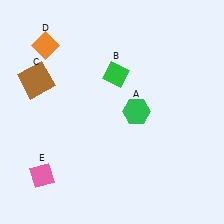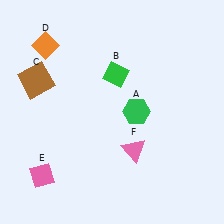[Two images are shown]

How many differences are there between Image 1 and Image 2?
There is 1 difference between the two images.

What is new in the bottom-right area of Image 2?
A pink triangle (F) was added in the bottom-right area of Image 2.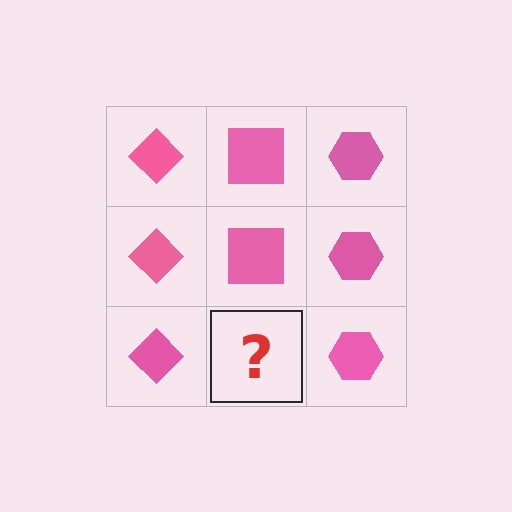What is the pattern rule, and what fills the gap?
The rule is that each column has a consistent shape. The gap should be filled with a pink square.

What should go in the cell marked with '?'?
The missing cell should contain a pink square.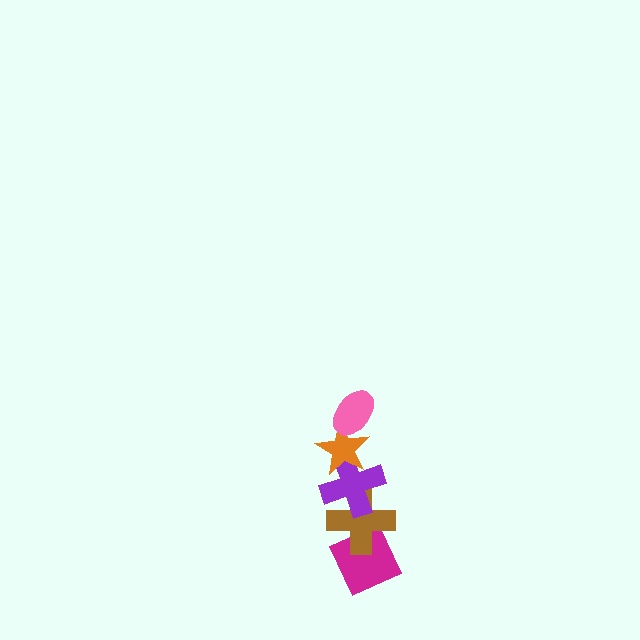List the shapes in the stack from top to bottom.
From top to bottom: the pink ellipse, the orange star, the purple cross, the brown cross, the magenta diamond.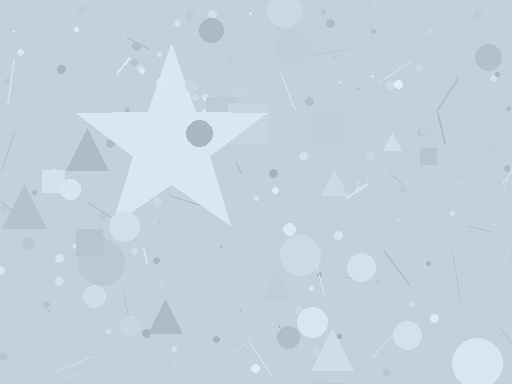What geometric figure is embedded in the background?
A star is embedded in the background.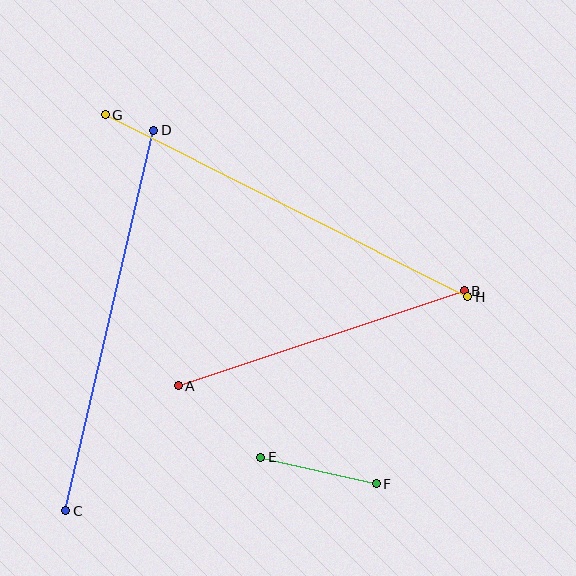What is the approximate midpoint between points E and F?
The midpoint is at approximately (318, 471) pixels.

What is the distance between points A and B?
The distance is approximately 302 pixels.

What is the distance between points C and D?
The distance is approximately 390 pixels.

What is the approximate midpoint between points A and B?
The midpoint is at approximately (321, 338) pixels.